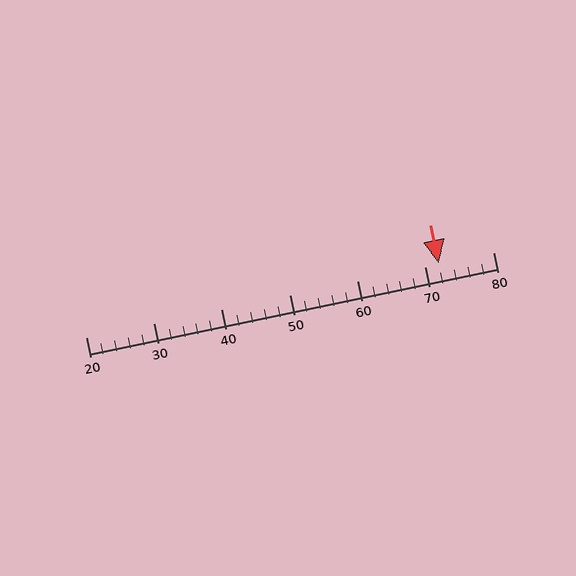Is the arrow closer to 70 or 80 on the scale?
The arrow is closer to 70.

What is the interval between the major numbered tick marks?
The major tick marks are spaced 10 units apart.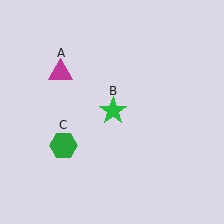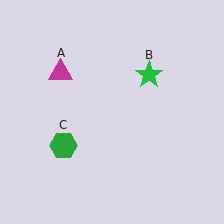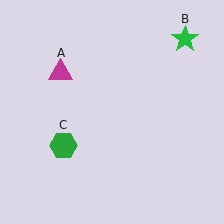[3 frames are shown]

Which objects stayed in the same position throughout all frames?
Magenta triangle (object A) and green hexagon (object C) remained stationary.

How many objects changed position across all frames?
1 object changed position: green star (object B).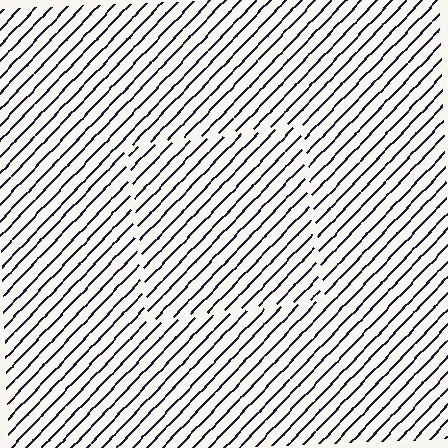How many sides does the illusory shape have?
4 sides — the line-ends trace a square.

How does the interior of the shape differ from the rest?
The interior of the shape contains the same grating, shifted by half a period — the contour is defined by the phase discontinuity where line-ends from the inner and outer gratings abut.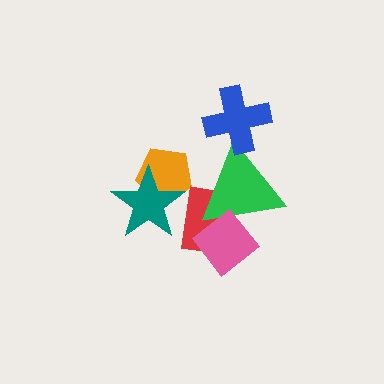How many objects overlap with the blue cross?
1 object overlaps with the blue cross.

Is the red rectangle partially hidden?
Yes, it is partially covered by another shape.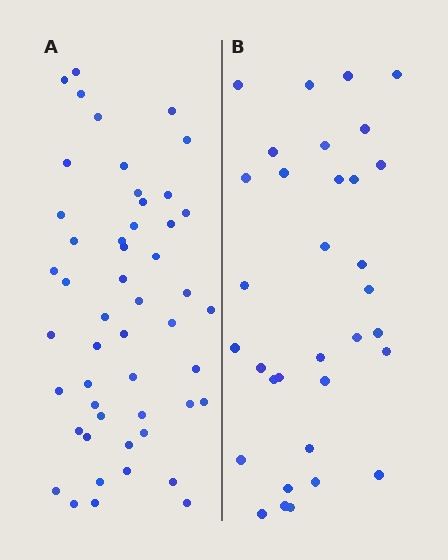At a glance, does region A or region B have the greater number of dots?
Region A (the left region) has more dots.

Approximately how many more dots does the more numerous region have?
Region A has approximately 15 more dots than region B.